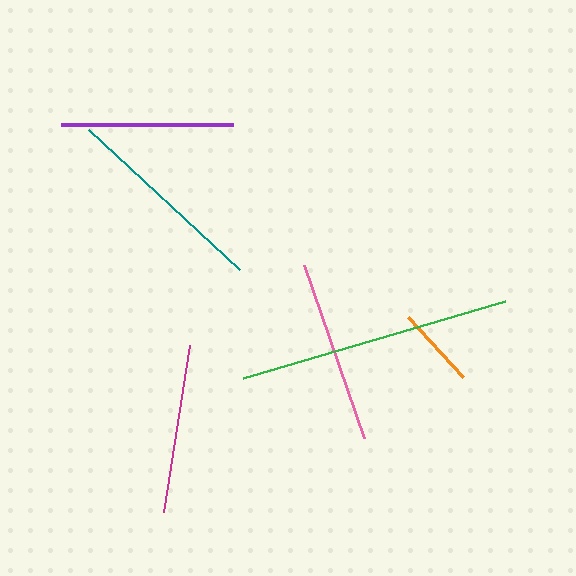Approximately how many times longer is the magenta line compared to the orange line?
The magenta line is approximately 2.1 times the length of the orange line.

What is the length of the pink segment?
The pink segment is approximately 183 pixels long.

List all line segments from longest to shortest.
From longest to shortest: green, teal, pink, purple, magenta, orange.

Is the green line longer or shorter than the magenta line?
The green line is longer than the magenta line.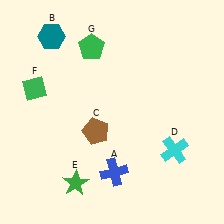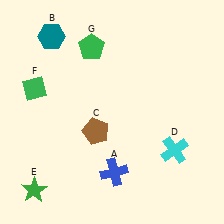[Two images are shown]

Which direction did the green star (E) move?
The green star (E) moved left.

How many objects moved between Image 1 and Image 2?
1 object moved between the two images.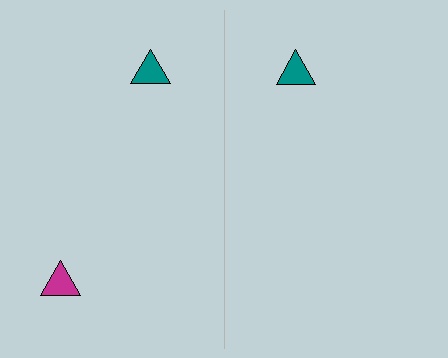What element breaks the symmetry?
A magenta triangle is missing from the right side.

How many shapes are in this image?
There are 3 shapes in this image.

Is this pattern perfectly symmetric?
No, the pattern is not perfectly symmetric. A magenta triangle is missing from the right side.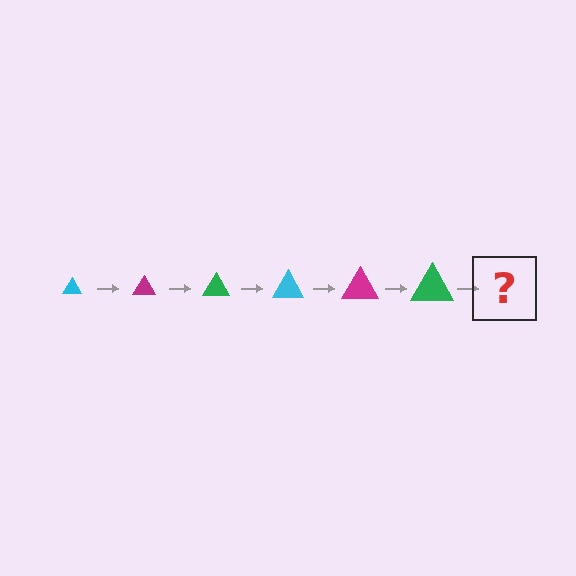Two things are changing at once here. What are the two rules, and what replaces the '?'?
The two rules are that the triangle grows larger each step and the color cycles through cyan, magenta, and green. The '?' should be a cyan triangle, larger than the previous one.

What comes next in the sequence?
The next element should be a cyan triangle, larger than the previous one.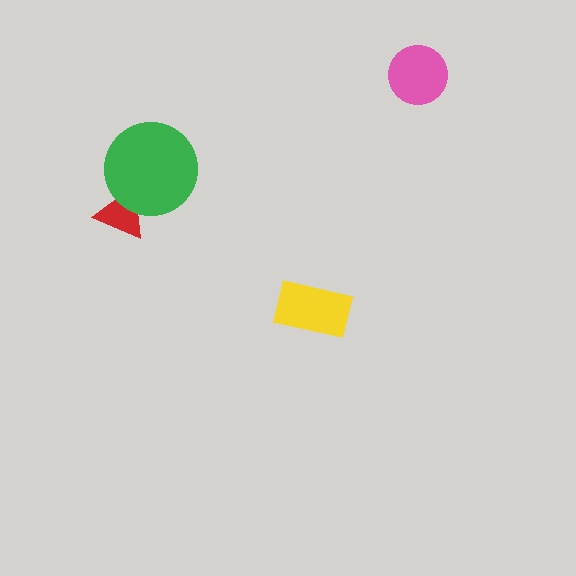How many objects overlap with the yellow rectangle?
0 objects overlap with the yellow rectangle.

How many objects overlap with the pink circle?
0 objects overlap with the pink circle.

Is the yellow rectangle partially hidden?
No, no other shape covers it.